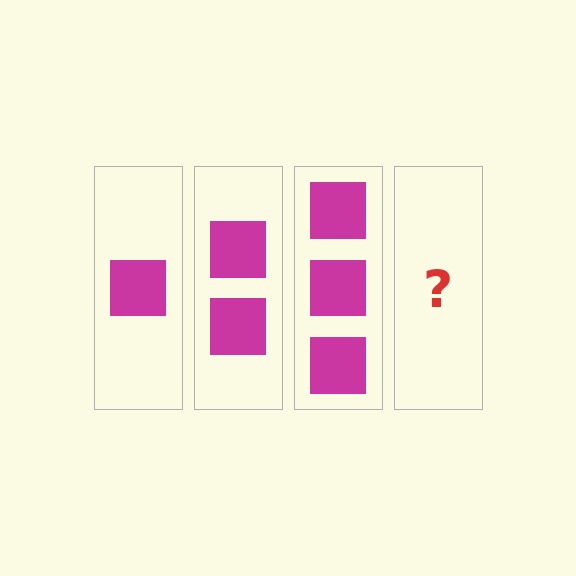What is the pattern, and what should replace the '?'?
The pattern is that each step adds one more square. The '?' should be 4 squares.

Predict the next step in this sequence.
The next step is 4 squares.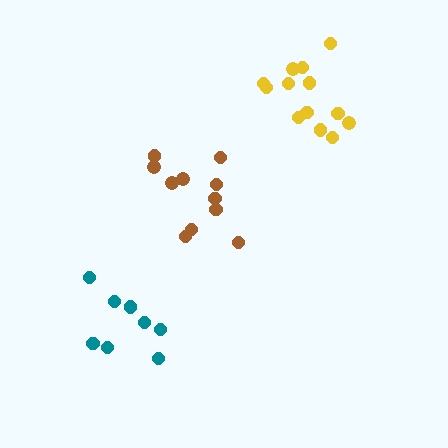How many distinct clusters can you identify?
There are 3 distinct clusters.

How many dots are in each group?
Group 1: 13 dots, Group 2: 11 dots, Group 3: 8 dots (32 total).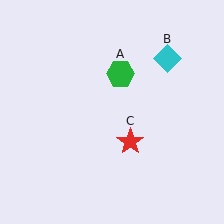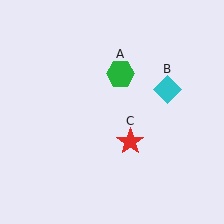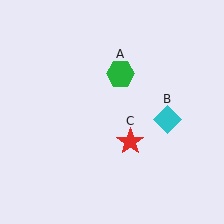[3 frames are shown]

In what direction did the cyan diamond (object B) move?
The cyan diamond (object B) moved down.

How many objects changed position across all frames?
1 object changed position: cyan diamond (object B).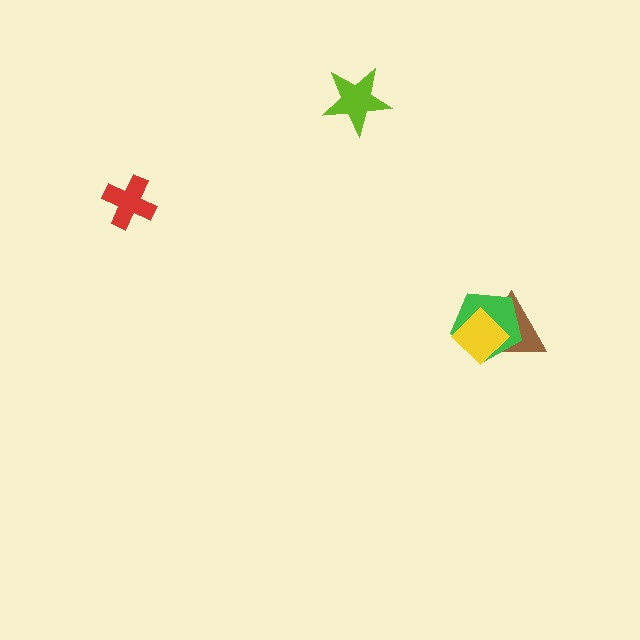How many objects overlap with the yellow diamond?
2 objects overlap with the yellow diamond.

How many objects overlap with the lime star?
0 objects overlap with the lime star.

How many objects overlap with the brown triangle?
2 objects overlap with the brown triangle.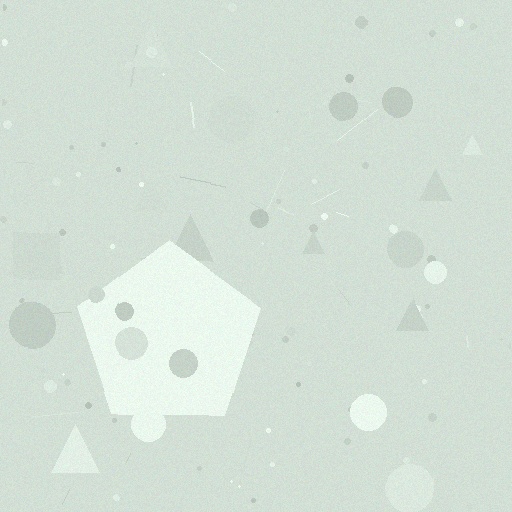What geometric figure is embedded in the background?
A pentagon is embedded in the background.